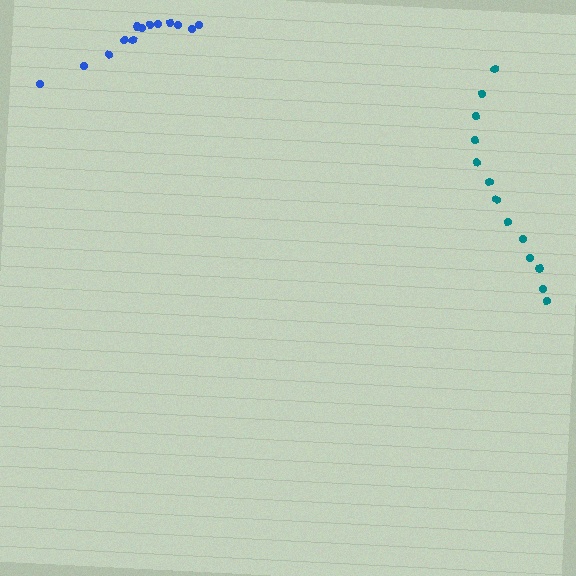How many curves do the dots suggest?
There are 2 distinct paths.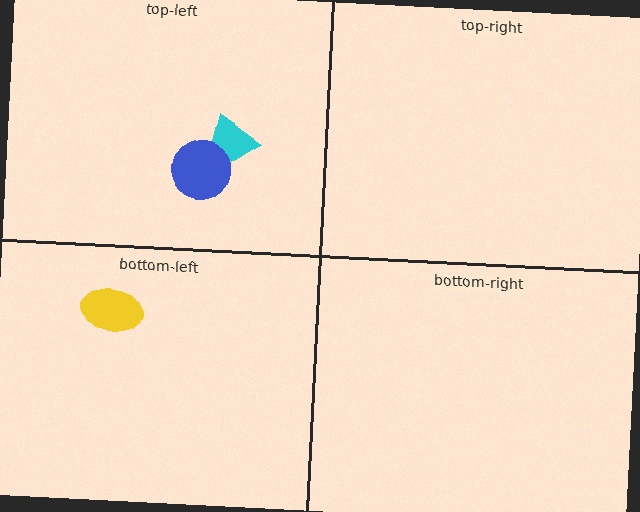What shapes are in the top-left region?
The cyan trapezoid, the blue circle.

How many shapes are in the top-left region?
2.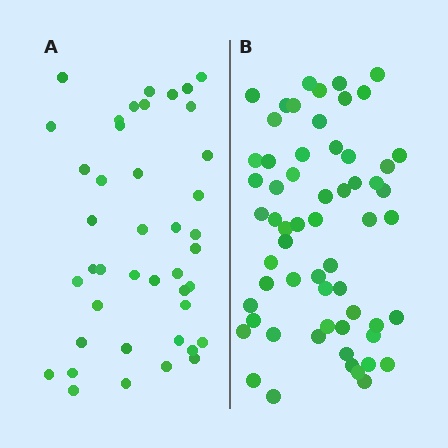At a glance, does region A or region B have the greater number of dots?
Region B (the right region) has more dots.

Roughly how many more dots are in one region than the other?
Region B has approximately 20 more dots than region A.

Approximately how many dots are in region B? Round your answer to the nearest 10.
About 60 dots.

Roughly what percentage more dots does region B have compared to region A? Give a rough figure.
About 45% more.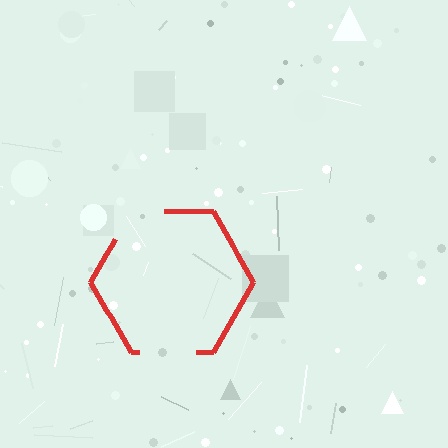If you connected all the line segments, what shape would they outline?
They would outline a hexagon.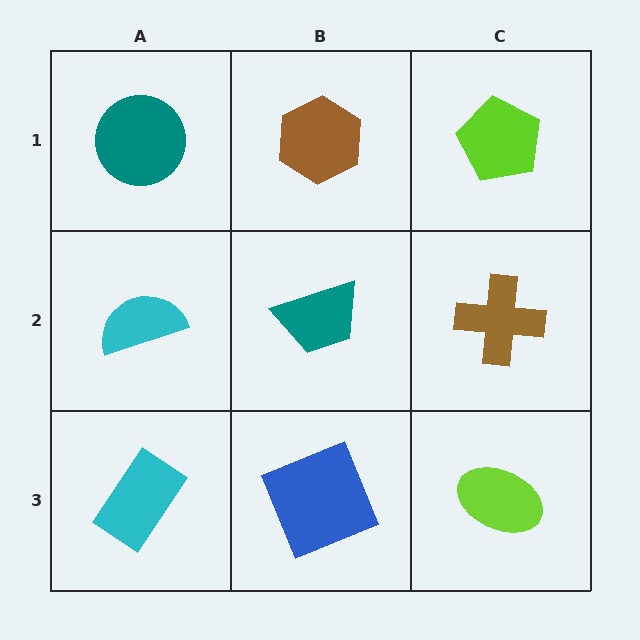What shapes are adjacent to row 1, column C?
A brown cross (row 2, column C), a brown hexagon (row 1, column B).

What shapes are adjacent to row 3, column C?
A brown cross (row 2, column C), a blue square (row 3, column B).